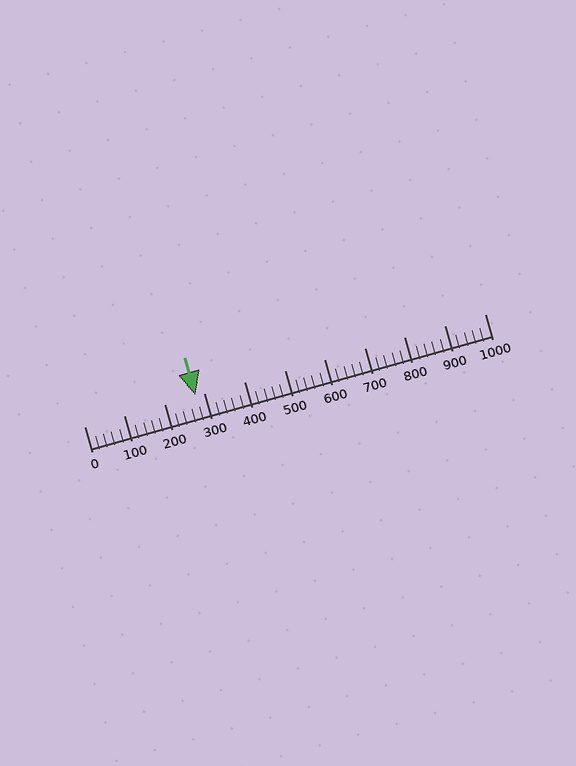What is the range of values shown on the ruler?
The ruler shows values from 0 to 1000.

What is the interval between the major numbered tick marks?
The major tick marks are spaced 100 units apart.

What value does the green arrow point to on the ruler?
The green arrow points to approximately 278.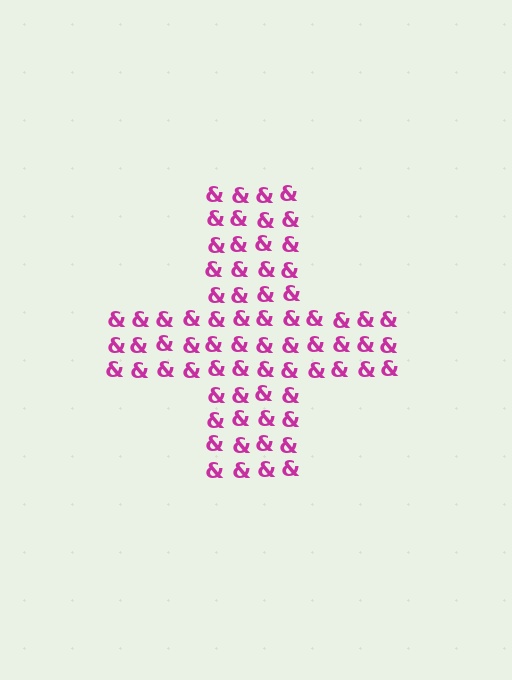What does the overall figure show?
The overall figure shows a cross.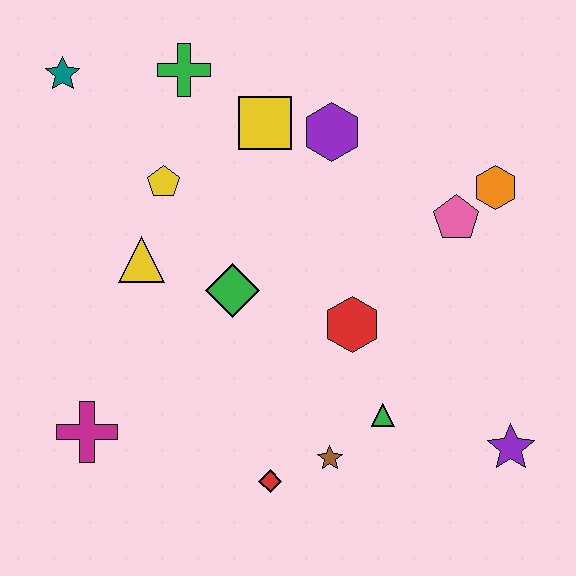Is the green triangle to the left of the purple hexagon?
No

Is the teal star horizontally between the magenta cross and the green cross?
No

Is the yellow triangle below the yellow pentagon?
Yes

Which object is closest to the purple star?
The green triangle is closest to the purple star.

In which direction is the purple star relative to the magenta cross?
The purple star is to the right of the magenta cross.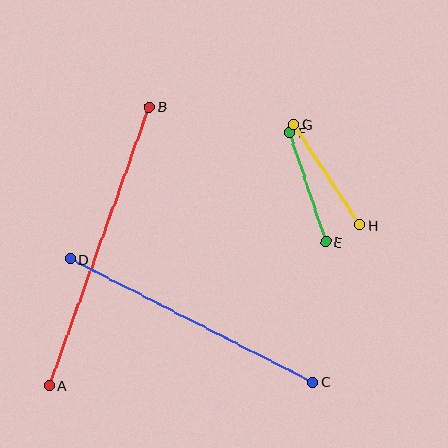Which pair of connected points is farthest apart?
Points A and B are farthest apart.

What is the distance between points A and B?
The distance is approximately 296 pixels.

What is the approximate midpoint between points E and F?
The midpoint is at approximately (308, 187) pixels.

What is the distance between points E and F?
The distance is approximately 115 pixels.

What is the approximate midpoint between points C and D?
The midpoint is at approximately (192, 321) pixels.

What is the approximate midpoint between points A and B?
The midpoint is at approximately (99, 246) pixels.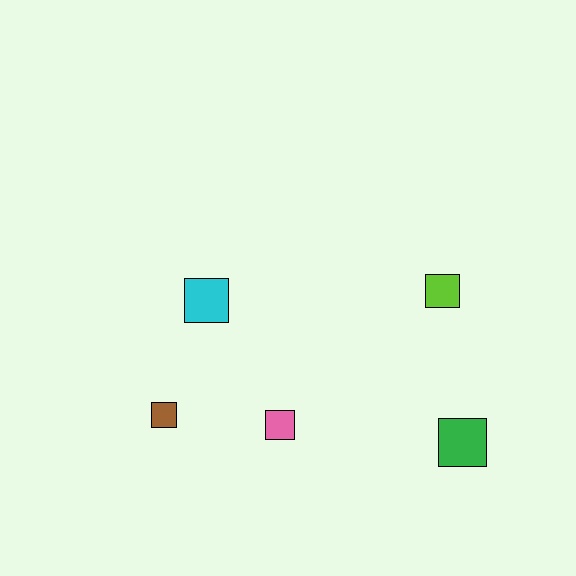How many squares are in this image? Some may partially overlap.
There are 5 squares.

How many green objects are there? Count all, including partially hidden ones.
There is 1 green object.